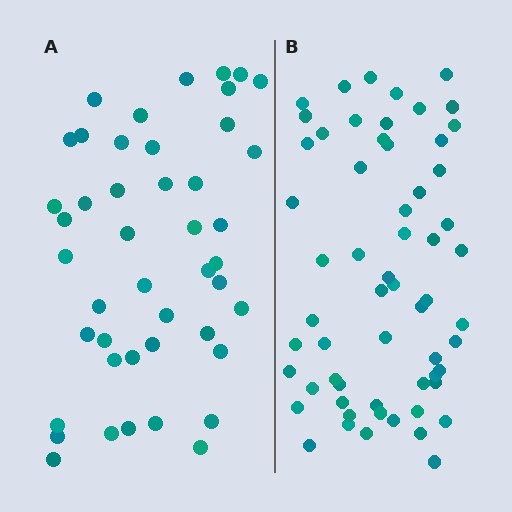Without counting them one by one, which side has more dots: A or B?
Region B (the right region) has more dots.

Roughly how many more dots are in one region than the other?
Region B has approximately 15 more dots than region A.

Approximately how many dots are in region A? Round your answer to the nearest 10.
About 40 dots. (The exact count is 45, which rounds to 40.)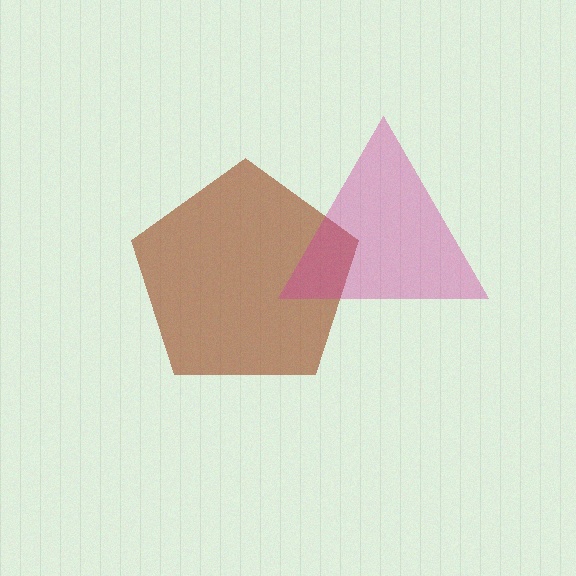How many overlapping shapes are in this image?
There are 2 overlapping shapes in the image.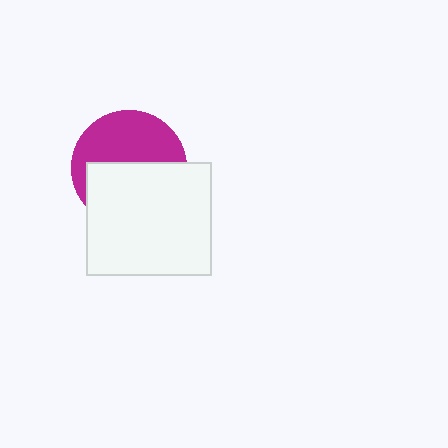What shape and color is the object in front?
The object in front is a white rectangle.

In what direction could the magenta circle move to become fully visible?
The magenta circle could move up. That would shift it out from behind the white rectangle entirely.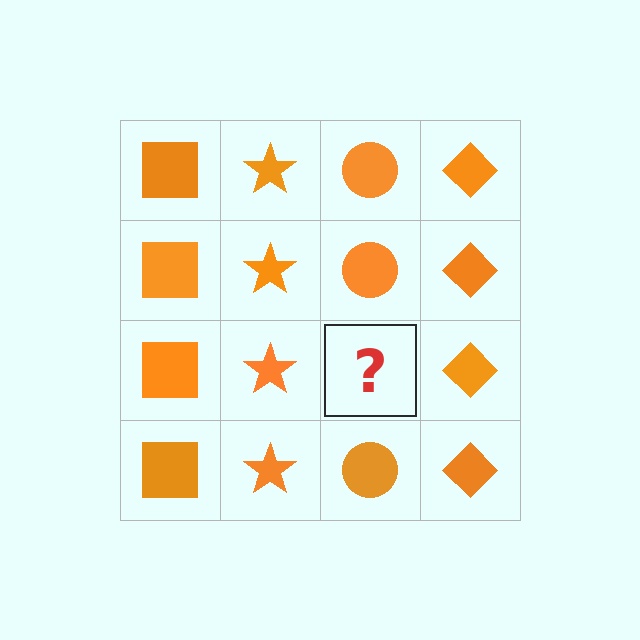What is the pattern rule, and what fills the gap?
The rule is that each column has a consistent shape. The gap should be filled with an orange circle.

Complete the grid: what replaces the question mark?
The question mark should be replaced with an orange circle.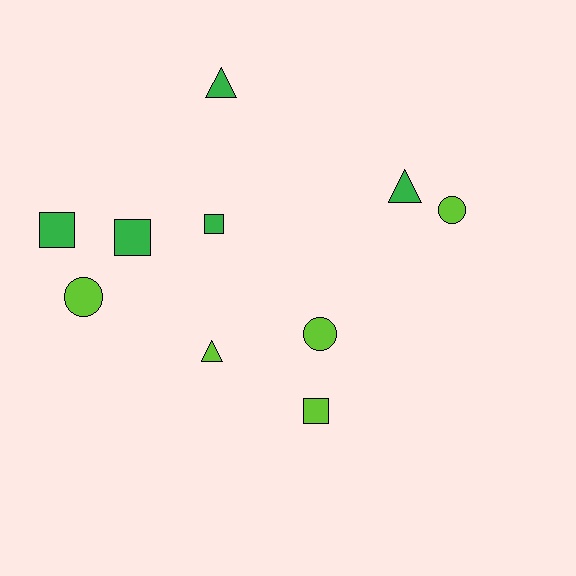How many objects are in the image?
There are 10 objects.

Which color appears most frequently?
Green, with 5 objects.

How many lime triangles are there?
There is 1 lime triangle.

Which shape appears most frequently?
Square, with 4 objects.